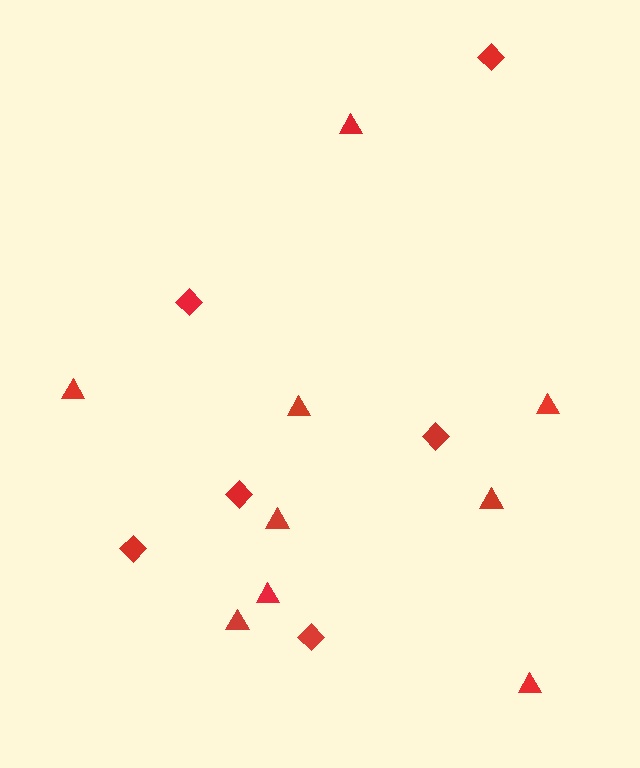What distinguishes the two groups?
There are 2 groups: one group of triangles (9) and one group of diamonds (6).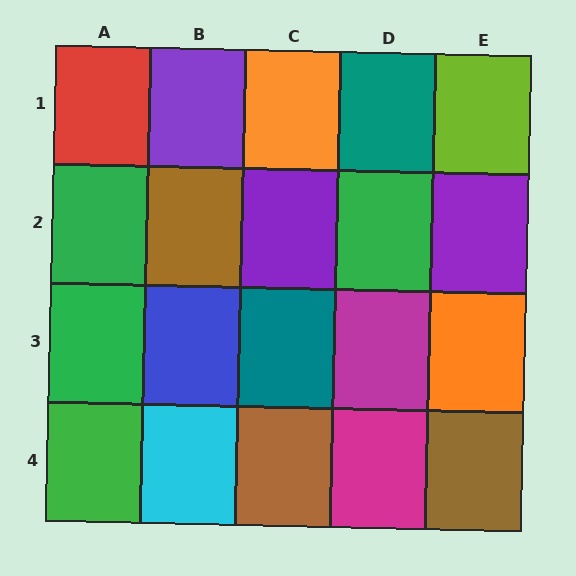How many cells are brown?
3 cells are brown.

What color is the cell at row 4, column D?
Magenta.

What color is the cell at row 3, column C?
Teal.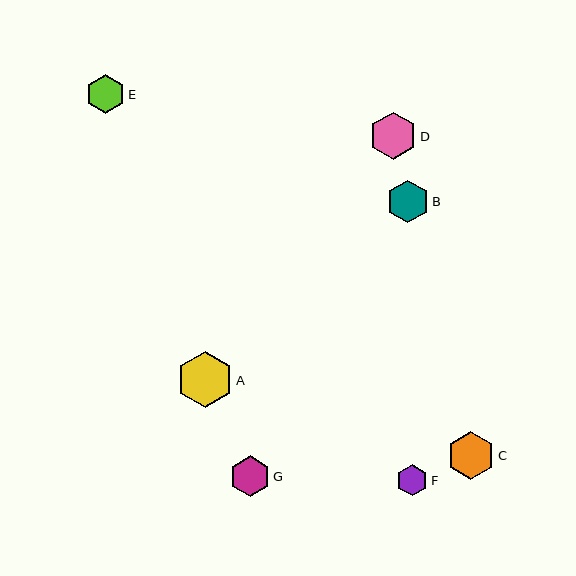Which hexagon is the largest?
Hexagon A is the largest with a size of approximately 56 pixels.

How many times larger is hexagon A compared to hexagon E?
Hexagon A is approximately 1.4 times the size of hexagon E.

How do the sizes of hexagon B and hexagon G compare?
Hexagon B and hexagon G are approximately the same size.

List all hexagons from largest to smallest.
From largest to smallest: A, C, D, B, G, E, F.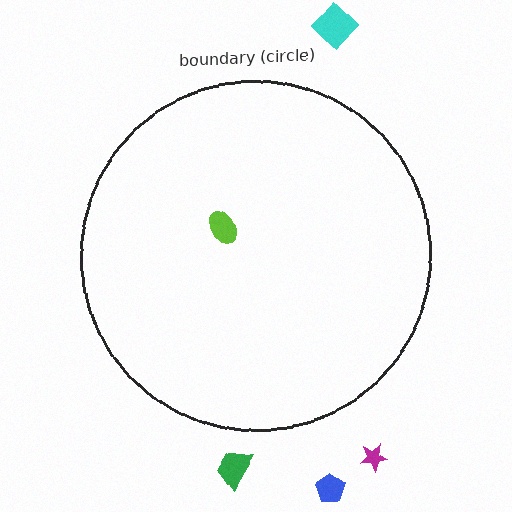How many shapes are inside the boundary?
1 inside, 4 outside.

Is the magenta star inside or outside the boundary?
Outside.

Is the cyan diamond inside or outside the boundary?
Outside.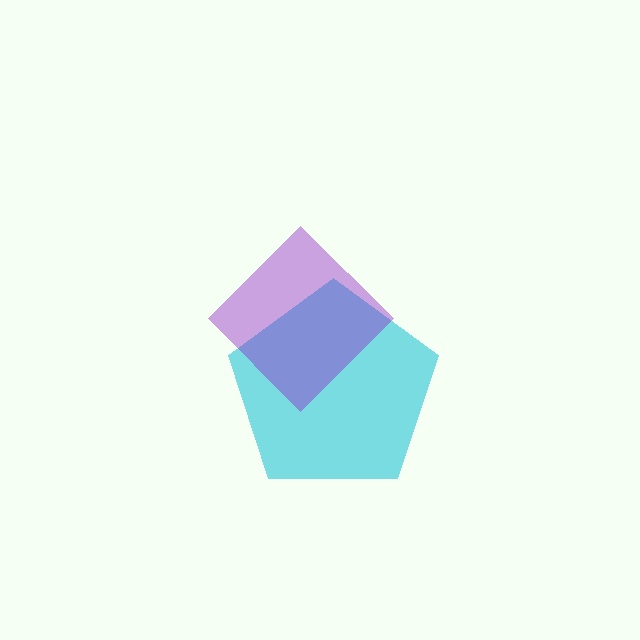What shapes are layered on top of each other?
The layered shapes are: a cyan pentagon, a purple diamond.